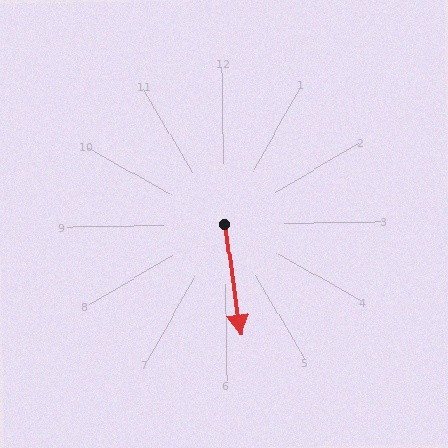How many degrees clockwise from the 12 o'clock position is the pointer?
Approximately 173 degrees.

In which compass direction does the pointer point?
South.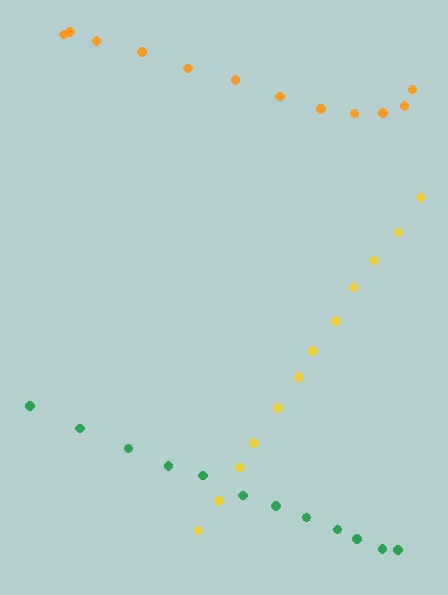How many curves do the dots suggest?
There are 3 distinct paths.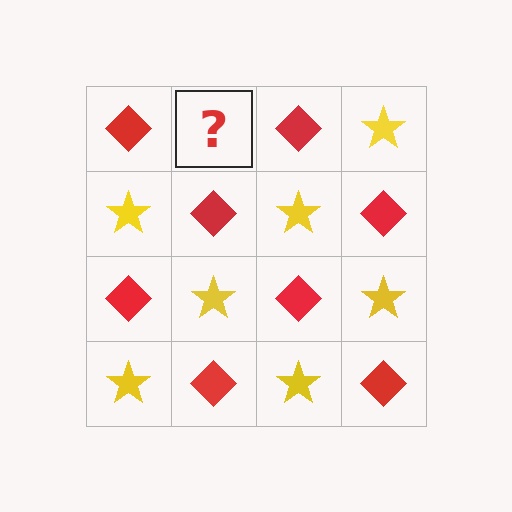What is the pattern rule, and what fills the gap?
The rule is that it alternates red diamond and yellow star in a checkerboard pattern. The gap should be filled with a yellow star.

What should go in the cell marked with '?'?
The missing cell should contain a yellow star.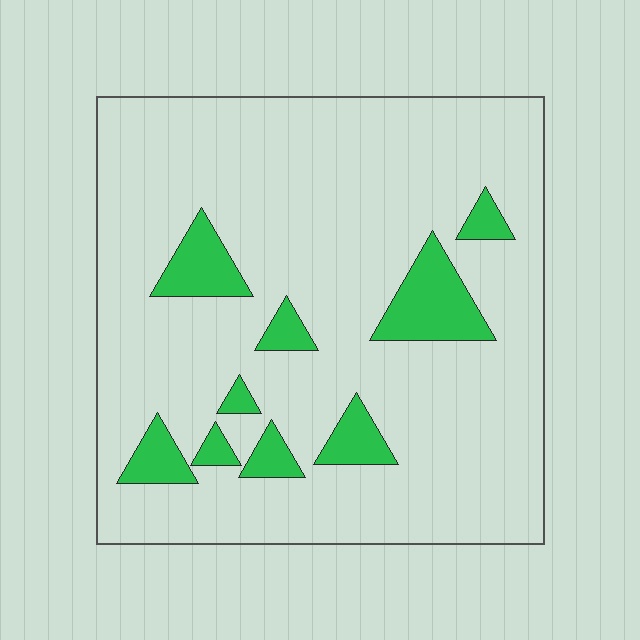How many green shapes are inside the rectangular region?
9.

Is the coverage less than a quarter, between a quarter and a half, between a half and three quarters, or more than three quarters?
Less than a quarter.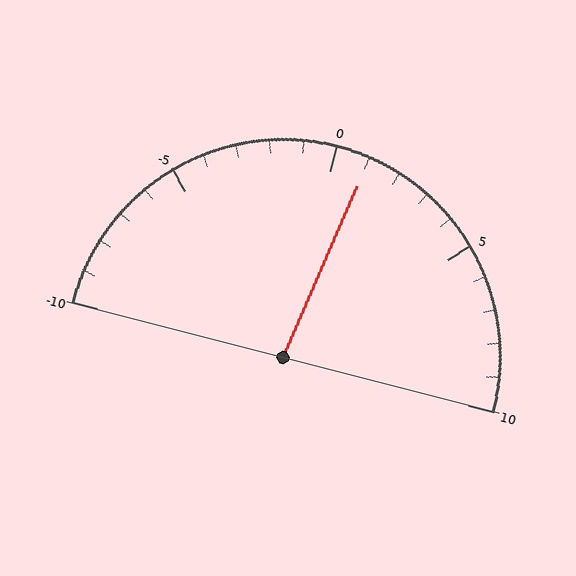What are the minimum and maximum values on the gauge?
The gauge ranges from -10 to 10.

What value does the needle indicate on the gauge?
The needle indicates approximately 1.